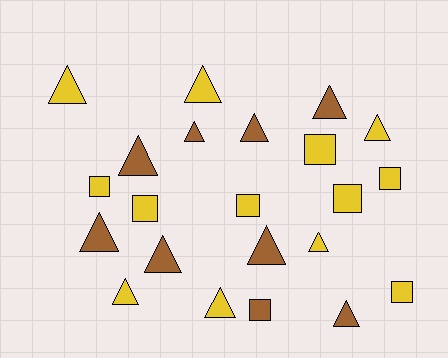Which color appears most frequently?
Yellow, with 13 objects.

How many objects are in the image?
There are 22 objects.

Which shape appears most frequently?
Triangle, with 14 objects.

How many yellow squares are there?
There are 7 yellow squares.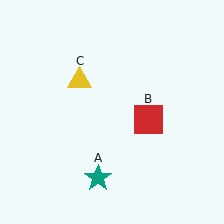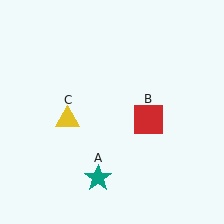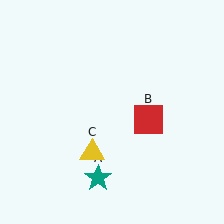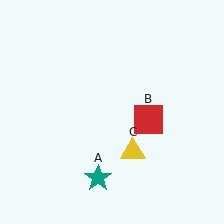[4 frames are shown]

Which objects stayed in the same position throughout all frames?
Teal star (object A) and red square (object B) remained stationary.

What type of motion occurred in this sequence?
The yellow triangle (object C) rotated counterclockwise around the center of the scene.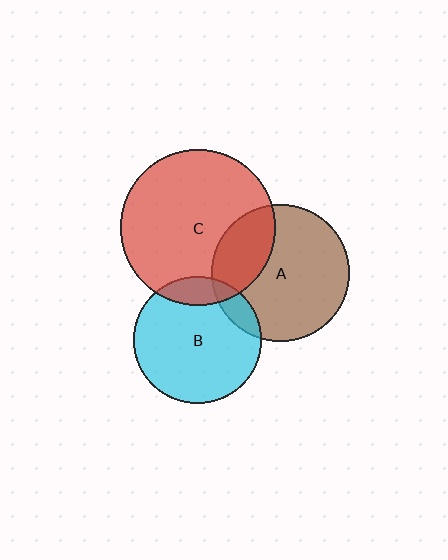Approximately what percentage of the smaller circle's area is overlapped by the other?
Approximately 10%.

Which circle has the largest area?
Circle C (red).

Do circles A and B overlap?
Yes.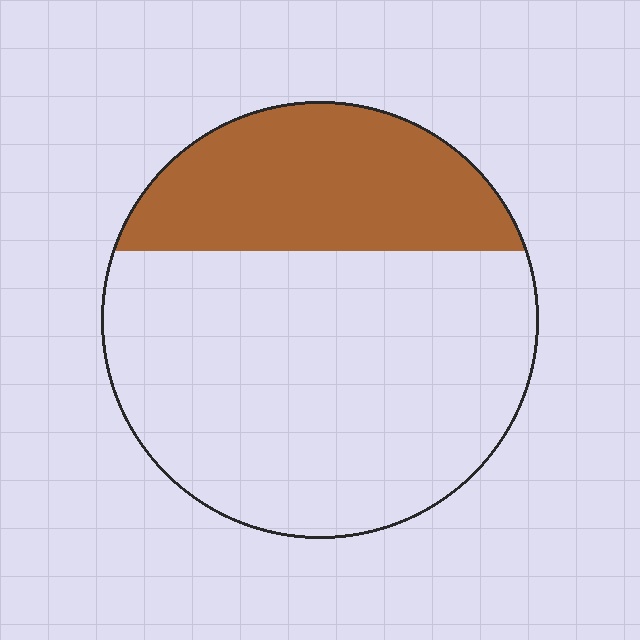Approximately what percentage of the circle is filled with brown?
Approximately 30%.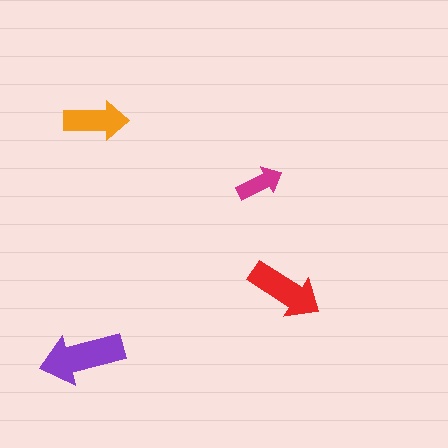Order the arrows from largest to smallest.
the purple one, the red one, the orange one, the magenta one.